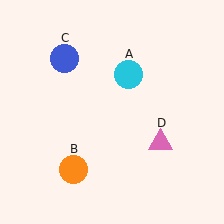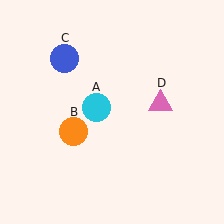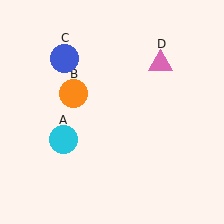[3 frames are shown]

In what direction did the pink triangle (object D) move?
The pink triangle (object D) moved up.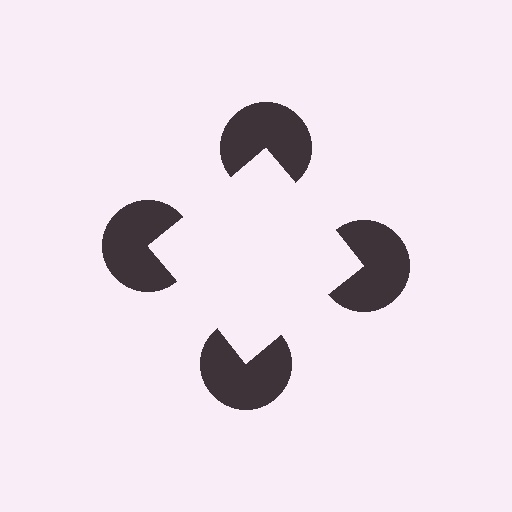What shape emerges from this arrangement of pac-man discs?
An illusory square — its edges are inferred from the aligned wedge cuts in the pac-man discs, not physically drawn.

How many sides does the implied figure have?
4 sides.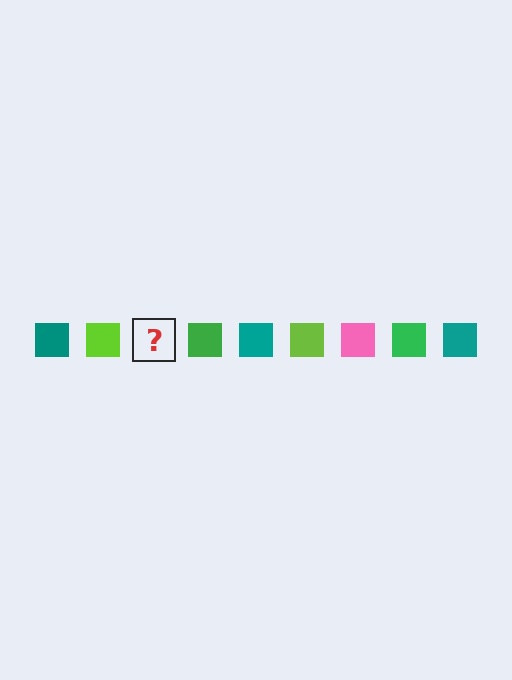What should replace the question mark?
The question mark should be replaced with a pink square.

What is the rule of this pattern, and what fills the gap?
The rule is that the pattern cycles through teal, lime, pink, green squares. The gap should be filled with a pink square.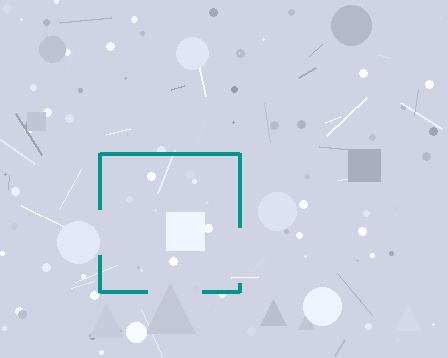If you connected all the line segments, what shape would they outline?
They would outline a square.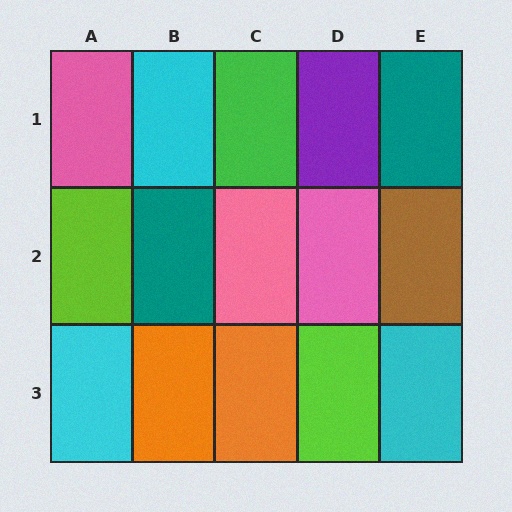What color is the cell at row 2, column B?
Teal.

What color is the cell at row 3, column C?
Orange.